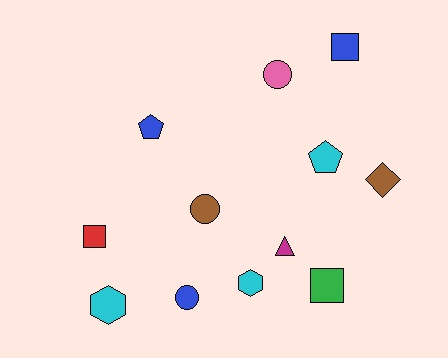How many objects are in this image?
There are 12 objects.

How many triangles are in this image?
There is 1 triangle.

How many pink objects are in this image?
There is 1 pink object.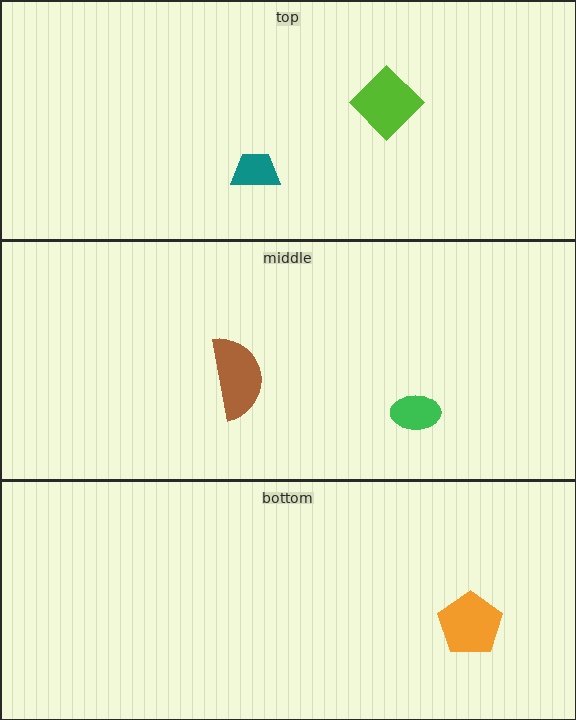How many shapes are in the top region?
2.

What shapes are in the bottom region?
The orange pentagon.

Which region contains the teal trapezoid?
The top region.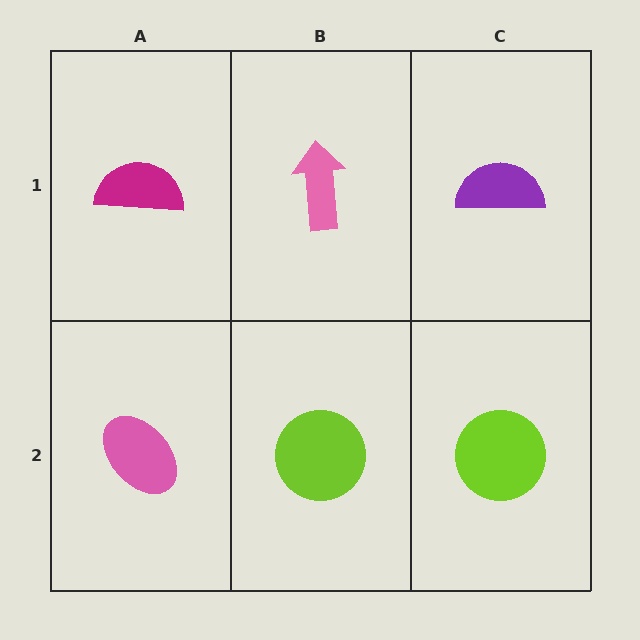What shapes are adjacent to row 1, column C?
A lime circle (row 2, column C), a pink arrow (row 1, column B).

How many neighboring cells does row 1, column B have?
3.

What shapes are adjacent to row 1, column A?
A pink ellipse (row 2, column A), a pink arrow (row 1, column B).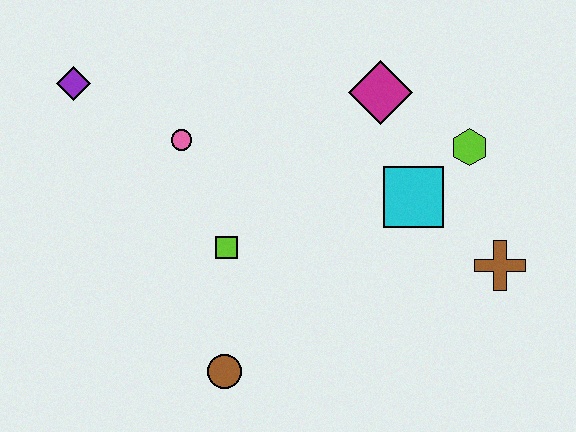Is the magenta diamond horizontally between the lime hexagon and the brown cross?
No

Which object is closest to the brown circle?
The lime square is closest to the brown circle.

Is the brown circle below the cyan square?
Yes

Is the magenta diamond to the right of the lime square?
Yes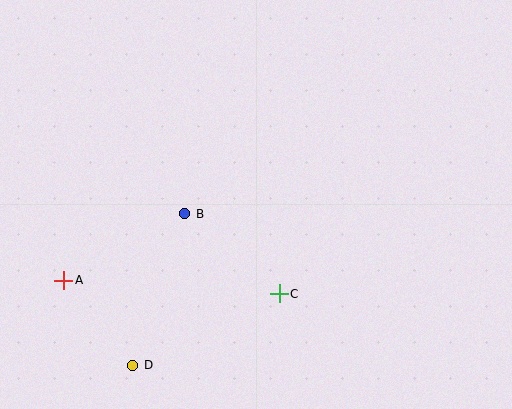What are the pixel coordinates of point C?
Point C is at (279, 294).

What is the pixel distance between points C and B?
The distance between C and B is 124 pixels.